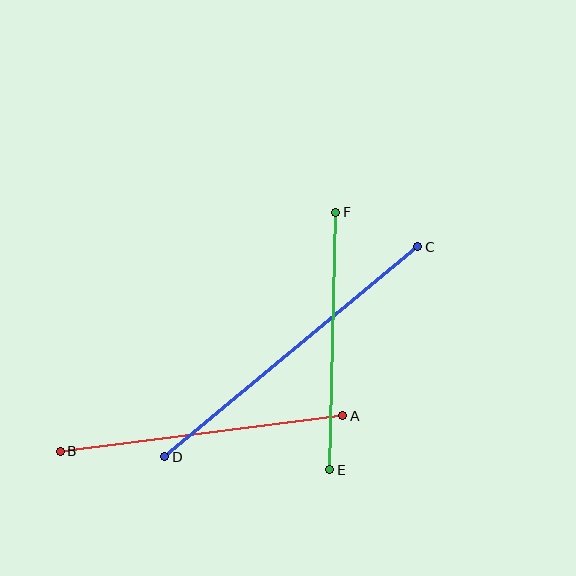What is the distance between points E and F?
The distance is approximately 258 pixels.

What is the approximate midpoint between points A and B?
The midpoint is at approximately (202, 434) pixels.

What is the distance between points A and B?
The distance is approximately 285 pixels.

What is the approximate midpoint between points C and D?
The midpoint is at approximately (291, 352) pixels.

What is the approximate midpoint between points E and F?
The midpoint is at approximately (333, 341) pixels.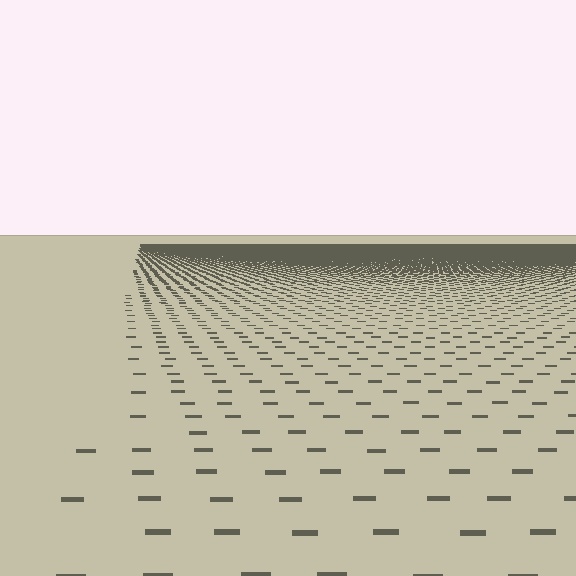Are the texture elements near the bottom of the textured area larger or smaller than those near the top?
Larger. Near the bottom, elements are closer to the viewer and appear at a bigger on-screen size.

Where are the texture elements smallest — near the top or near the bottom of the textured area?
Near the top.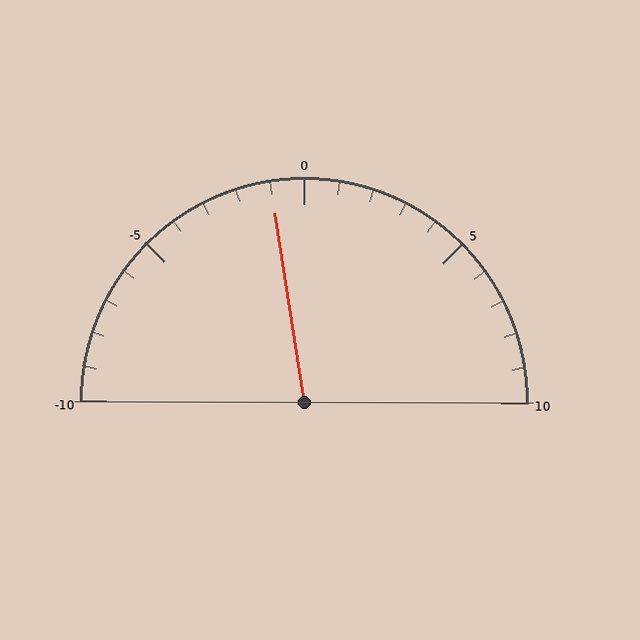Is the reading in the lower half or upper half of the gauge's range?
The reading is in the lower half of the range (-10 to 10).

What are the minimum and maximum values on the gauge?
The gauge ranges from -10 to 10.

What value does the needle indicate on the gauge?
The needle indicates approximately -1.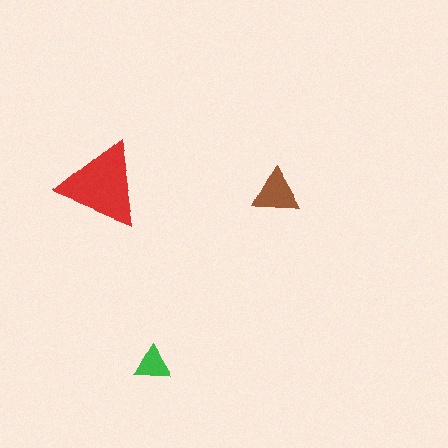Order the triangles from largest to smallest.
the red one, the brown one, the green one.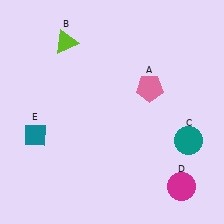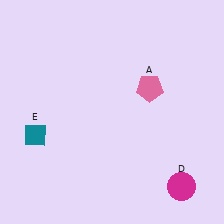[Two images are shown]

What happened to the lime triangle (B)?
The lime triangle (B) was removed in Image 2. It was in the top-left area of Image 1.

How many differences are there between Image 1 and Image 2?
There are 2 differences between the two images.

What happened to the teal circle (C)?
The teal circle (C) was removed in Image 2. It was in the bottom-right area of Image 1.